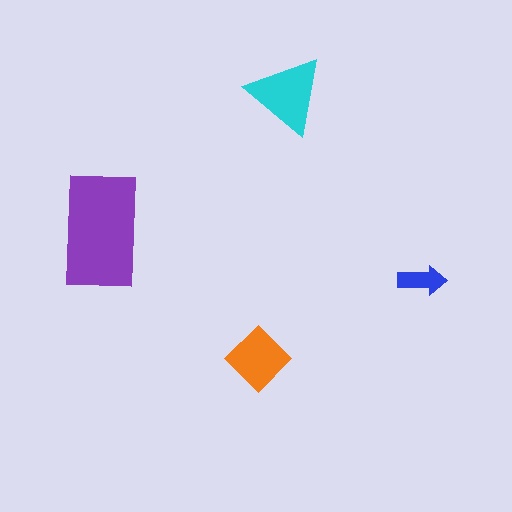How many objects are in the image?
There are 4 objects in the image.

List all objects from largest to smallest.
The purple rectangle, the cyan triangle, the orange diamond, the blue arrow.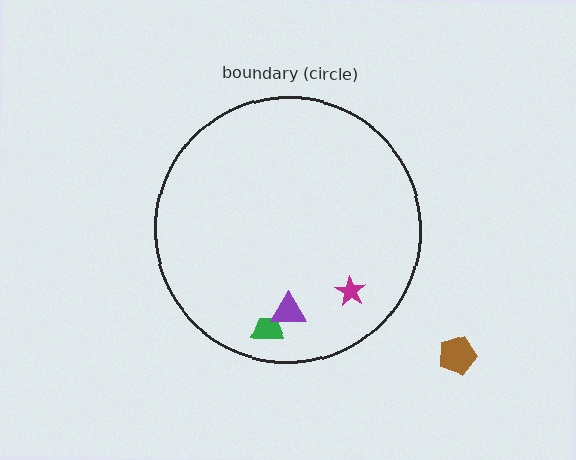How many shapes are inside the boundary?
3 inside, 1 outside.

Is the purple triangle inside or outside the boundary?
Inside.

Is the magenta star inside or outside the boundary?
Inside.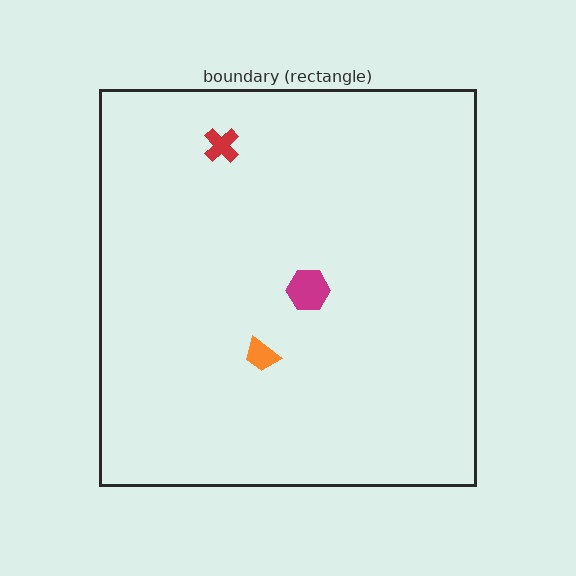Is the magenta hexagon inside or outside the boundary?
Inside.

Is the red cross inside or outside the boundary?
Inside.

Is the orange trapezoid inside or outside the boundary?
Inside.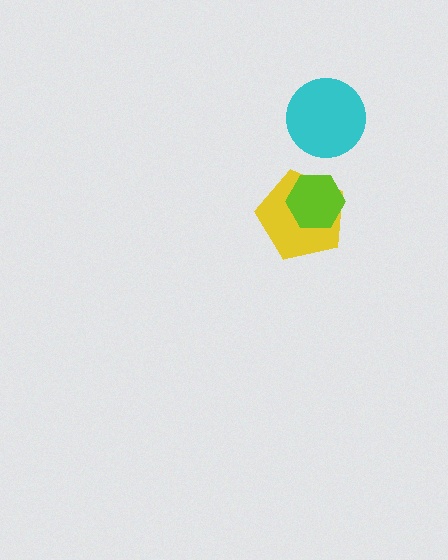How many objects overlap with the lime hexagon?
1 object overlaps with the lime hexagon.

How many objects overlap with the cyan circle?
0 objects overlap with the cyan circle.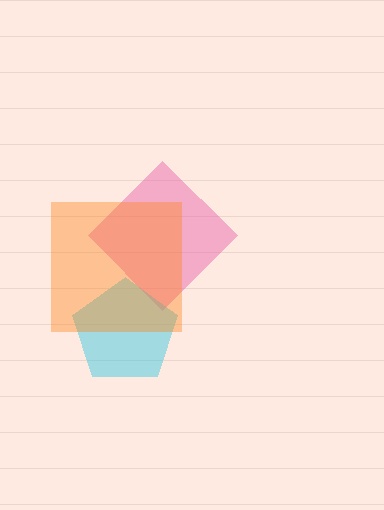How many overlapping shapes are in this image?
There are 3 overlapping shapes in the image.